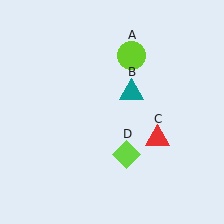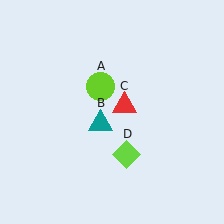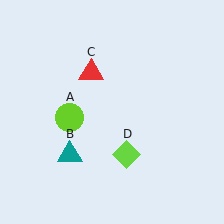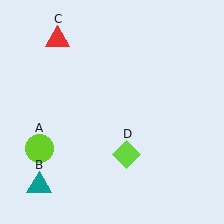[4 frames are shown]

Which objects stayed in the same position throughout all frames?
Lime diamond (object D) remained stationary.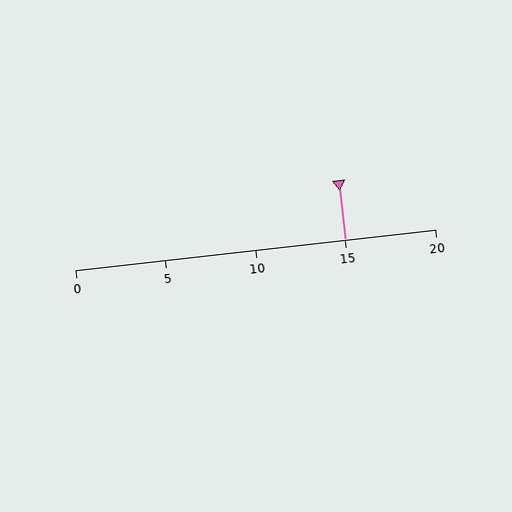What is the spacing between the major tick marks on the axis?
The major ticks are spaced 5 apart.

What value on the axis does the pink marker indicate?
The marker indicates approximately 15.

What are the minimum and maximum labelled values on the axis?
The axis runs from 0 to 20.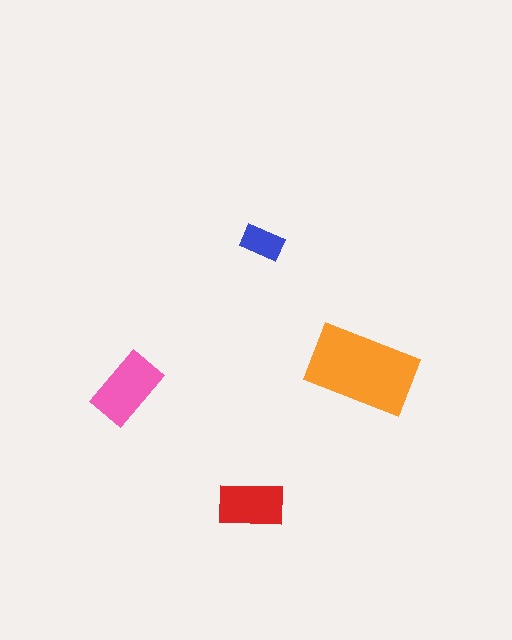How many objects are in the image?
There are 4 objects in the image.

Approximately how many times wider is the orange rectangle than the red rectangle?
About 1.5 times wider.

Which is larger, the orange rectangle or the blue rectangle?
The orange one.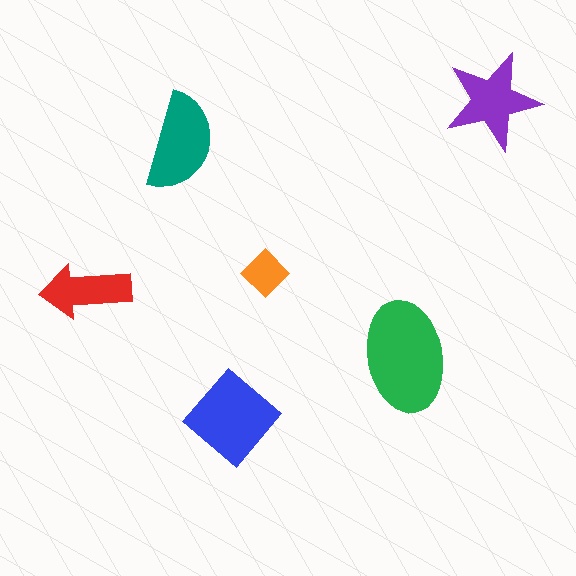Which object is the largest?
The green ellipse.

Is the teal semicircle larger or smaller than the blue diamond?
Smaller.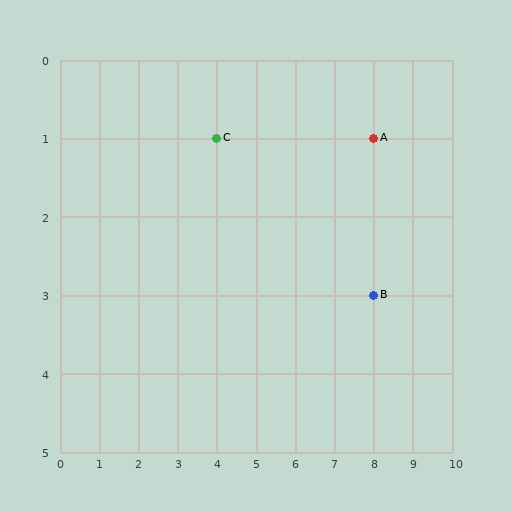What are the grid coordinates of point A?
Point A is at grid coordinates (8, 1).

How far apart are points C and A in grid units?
Points C and A are 4 columns apart.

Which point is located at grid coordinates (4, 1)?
Point C is at (4, 1).